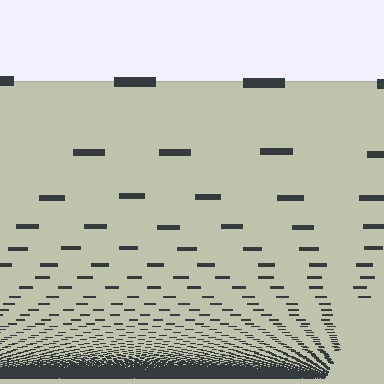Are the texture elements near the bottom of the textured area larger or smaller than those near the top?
Smaller. The gradient is inverted — elements near the bottom are smaller and denser.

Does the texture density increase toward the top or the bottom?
Density increases toward the bottom.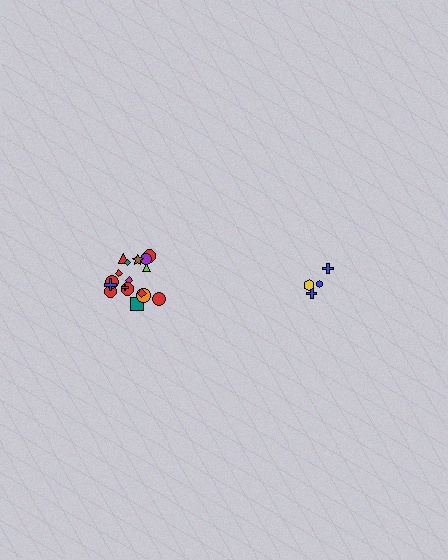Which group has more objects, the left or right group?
The left group.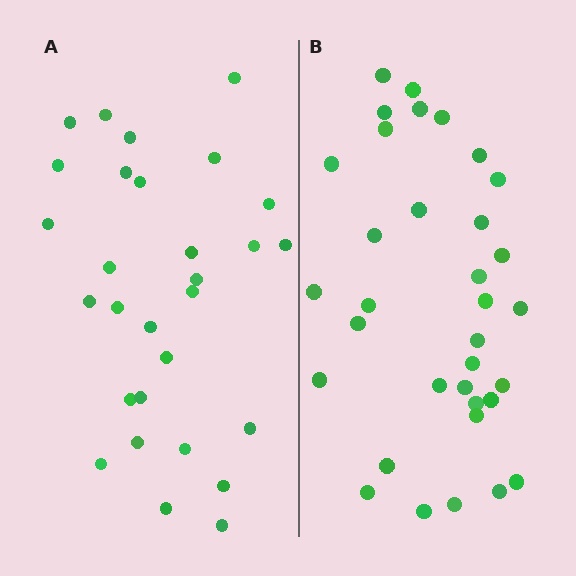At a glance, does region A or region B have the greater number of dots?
Region B (the right region) has more dots.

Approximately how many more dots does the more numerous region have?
Region B has about 5 more dots than region A.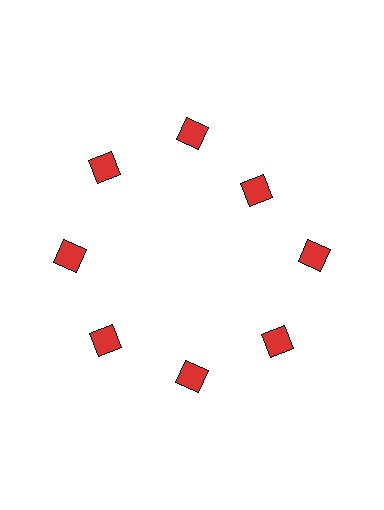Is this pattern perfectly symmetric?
No. The 8 red diamonds are arranged in a ring, but one element near the 2 o'clock position is pulled inward toward the center, breaking the 8-fold rotational symmetry.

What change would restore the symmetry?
The symmetry would be restored by moving it outward, back onto the ring so that all 8 diamonds sit at equal angles and equal distance from the center.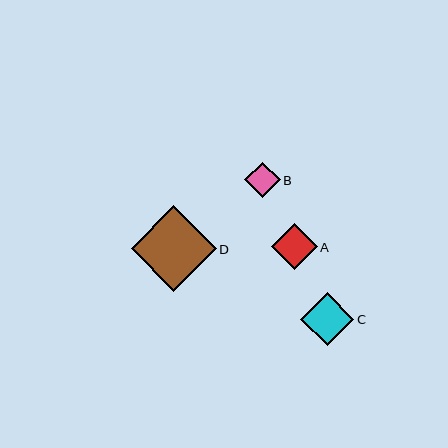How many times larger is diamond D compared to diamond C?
Diamond D is approximately 1.6 times the size of diamond C.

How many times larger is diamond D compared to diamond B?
Diamond D is approximately 2.4 times the size of diamond B.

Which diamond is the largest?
Diamond D is the largest with a size of approximately 85 pixels.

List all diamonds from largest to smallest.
From largest to smallest: D, C, A, B.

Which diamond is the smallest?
Diamond B is the smallest with a size of approximately 35 pixels.